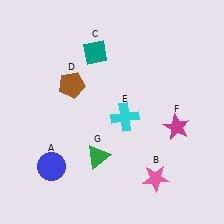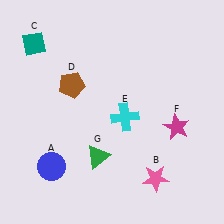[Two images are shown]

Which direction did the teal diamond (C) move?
The teal diamond (C) moved left.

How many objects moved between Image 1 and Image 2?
1 object moved between the two images.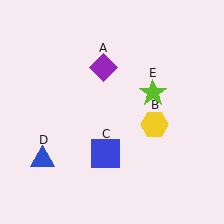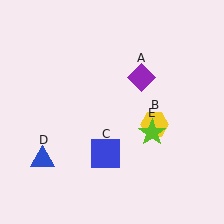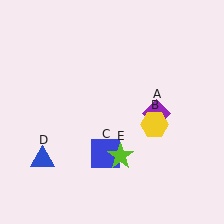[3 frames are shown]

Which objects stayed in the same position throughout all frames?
Yellow hexagon (object B) and blue square (object C) and blue triangle (object D) remained stationary.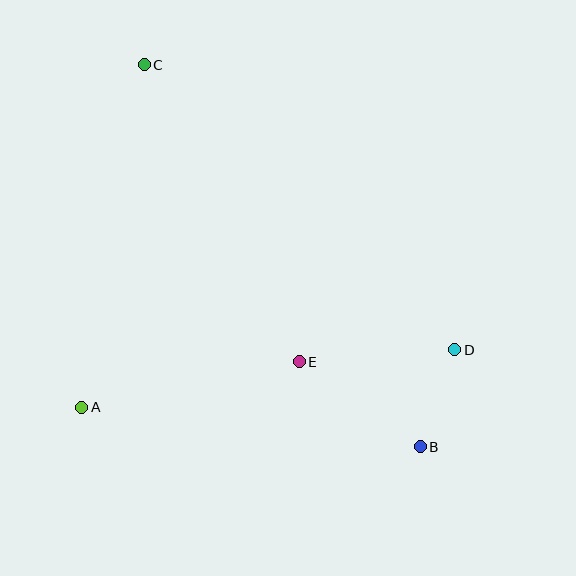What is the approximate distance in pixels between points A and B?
The distance between A and B is approximately 341 pixels.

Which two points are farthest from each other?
Points B and C are farthest from each other.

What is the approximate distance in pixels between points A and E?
The distance between A and E is approximately 222 pixels.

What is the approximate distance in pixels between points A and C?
The distance between A and C is approximately 348 pixels.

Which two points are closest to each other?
Points B and D are closest to each other.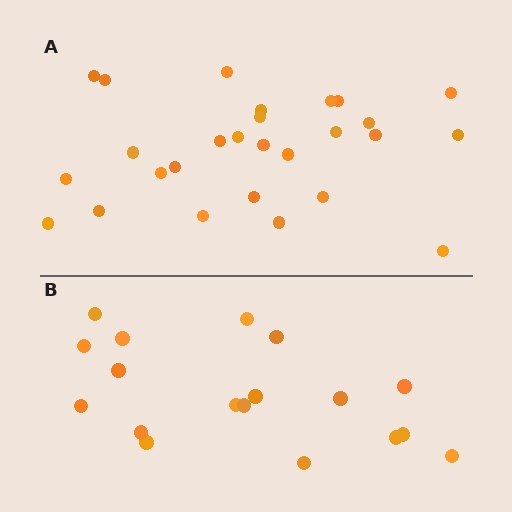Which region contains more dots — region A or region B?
Region A (the top region) has more dots.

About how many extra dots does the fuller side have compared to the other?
Region A has roughly 8 or so more dots than region B.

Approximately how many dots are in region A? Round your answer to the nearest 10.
About 30 dots. (The exact count is 27, which rounds to 30.)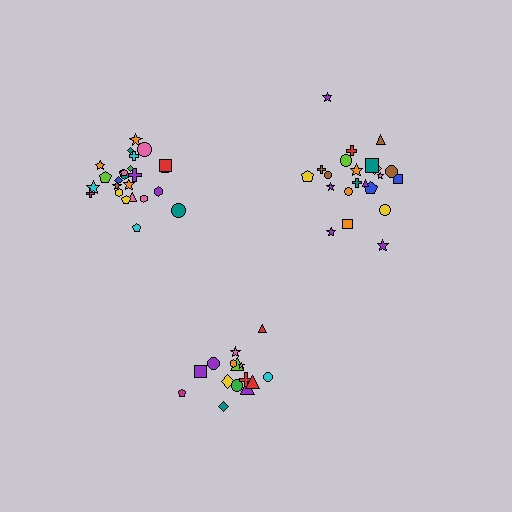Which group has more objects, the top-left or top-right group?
The top-left group.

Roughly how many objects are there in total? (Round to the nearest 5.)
Roughly 60 objects in total.